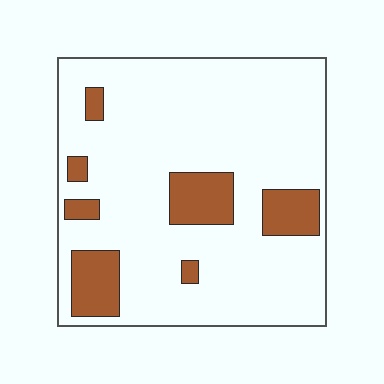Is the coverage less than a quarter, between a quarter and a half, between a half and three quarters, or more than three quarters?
Less than a quarter.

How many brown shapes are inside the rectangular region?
7.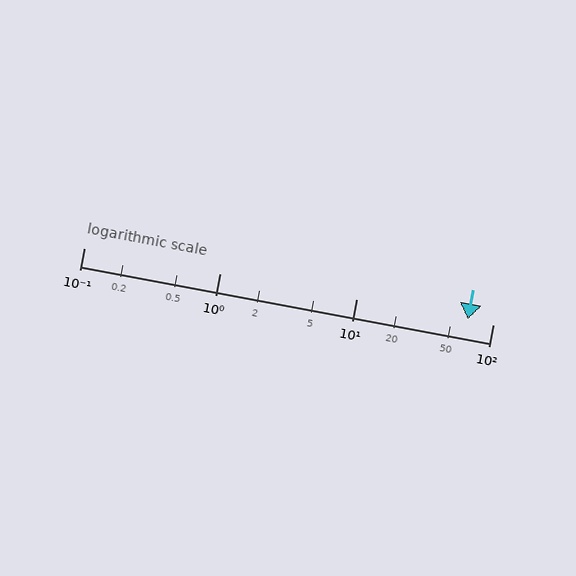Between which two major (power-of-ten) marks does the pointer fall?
The pointer is between 10 and 100.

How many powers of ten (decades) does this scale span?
The scale spans 3 decades, from 0.1 to 100.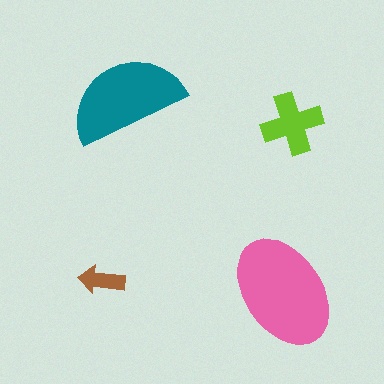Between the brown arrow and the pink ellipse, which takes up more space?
The pink ellipse.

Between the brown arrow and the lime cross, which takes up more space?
The lime cross.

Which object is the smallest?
The brown arrow.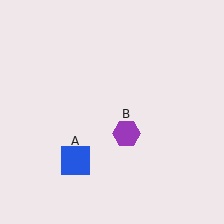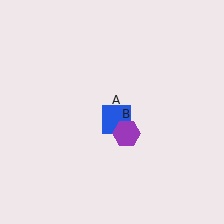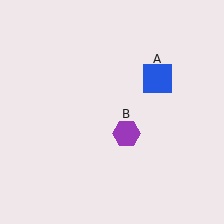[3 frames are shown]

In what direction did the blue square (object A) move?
The blue square (object A) moved up and to the right.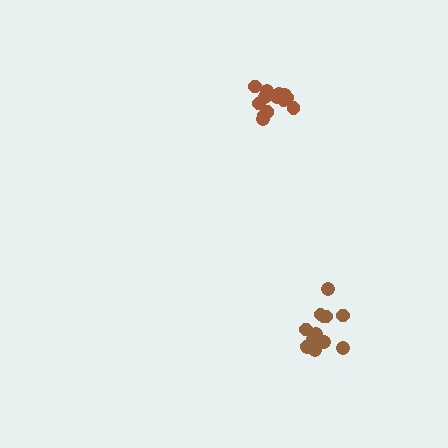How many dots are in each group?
Group 1: 15 dots, Group 2: 15 dots (30 total).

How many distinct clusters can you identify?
There are 2 distinct clusters.